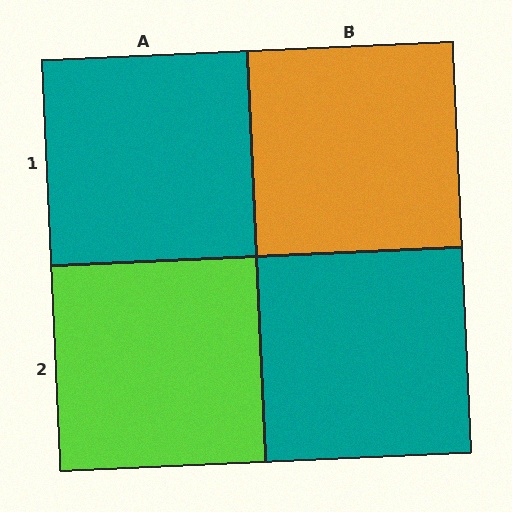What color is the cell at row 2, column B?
Teal.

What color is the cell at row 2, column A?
Lime.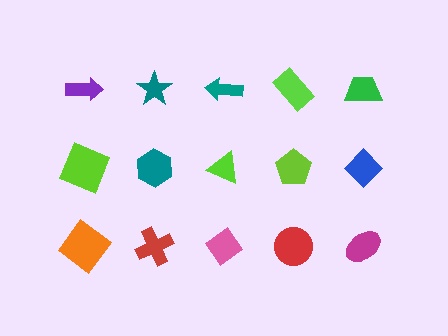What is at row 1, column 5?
A green trapezoid.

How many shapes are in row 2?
5 shapes.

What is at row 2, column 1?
A lime square.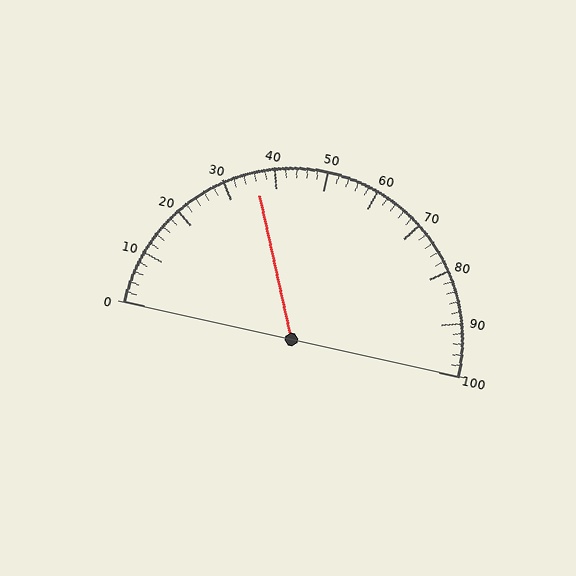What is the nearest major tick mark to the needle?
The nearest major tick mark is 40.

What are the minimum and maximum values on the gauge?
The gauge ranges from 0 to 100.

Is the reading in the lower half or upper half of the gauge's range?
The reading is in the lower half of the range (0 to 100).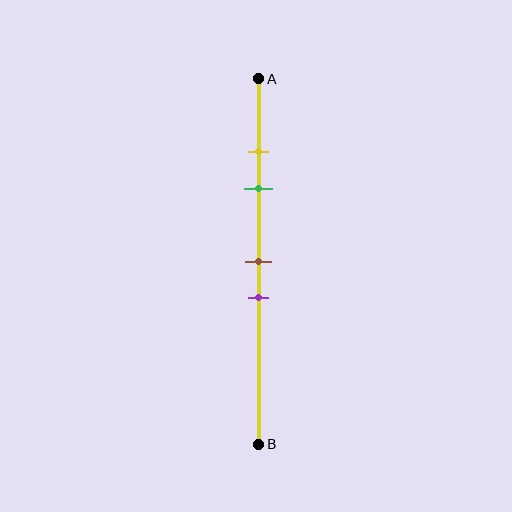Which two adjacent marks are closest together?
The yellow and green marks are the closest adjacent pair.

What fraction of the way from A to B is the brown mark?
The brown mark is approximately 50% (0.5) of the way from A to B.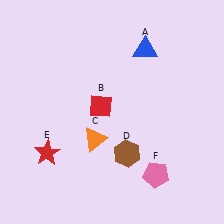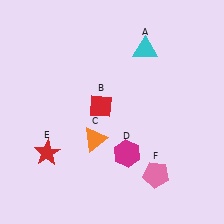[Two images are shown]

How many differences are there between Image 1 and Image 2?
There are 2 differences between the two images.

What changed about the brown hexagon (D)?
In Image 1, D is brown. In Image 2, it changed to magenta.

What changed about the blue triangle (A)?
In Image 1, A is blue. In Image 2, it changed to cyan.